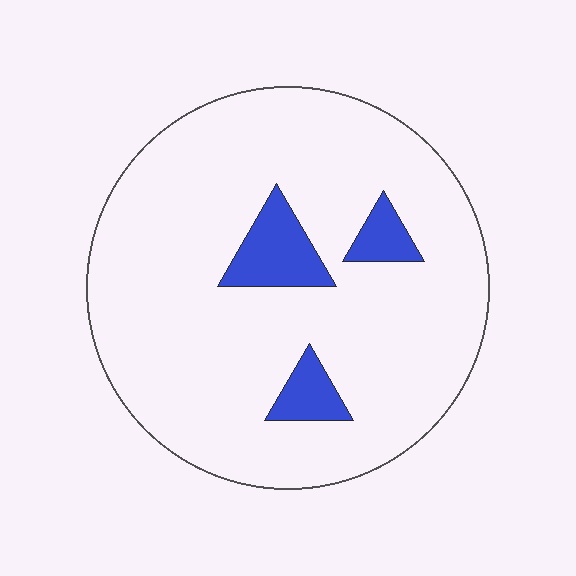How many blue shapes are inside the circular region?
3.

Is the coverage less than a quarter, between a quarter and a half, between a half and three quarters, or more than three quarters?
Less than a quarter.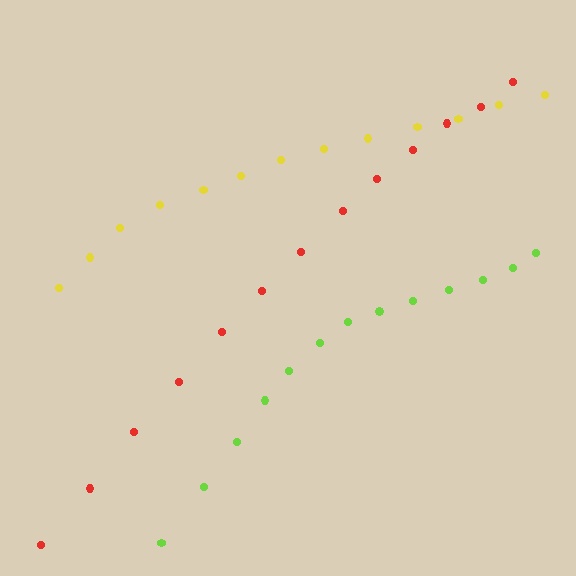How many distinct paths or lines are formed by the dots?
There are 3 distinct paths.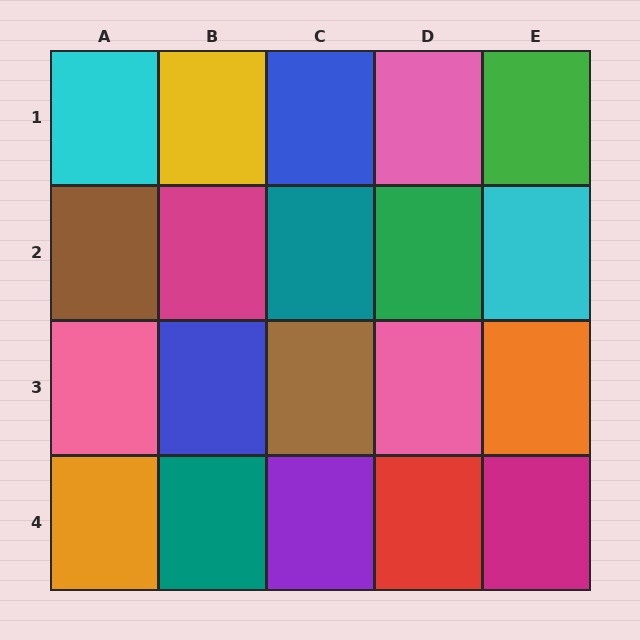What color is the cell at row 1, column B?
Yellow.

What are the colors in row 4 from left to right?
Orange, teal, purple, red, magenta.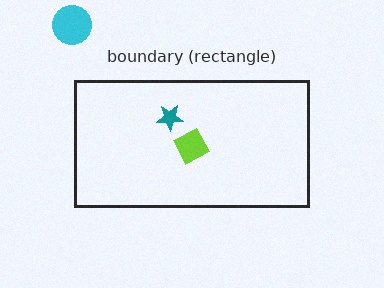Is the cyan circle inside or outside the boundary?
Outside.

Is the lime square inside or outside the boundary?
Inside.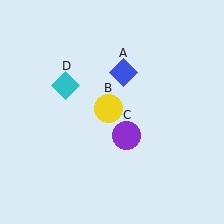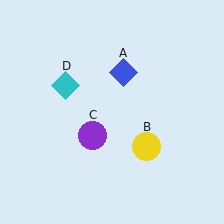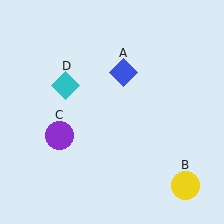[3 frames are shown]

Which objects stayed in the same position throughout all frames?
Blue diamond (object A) and cyan diamond (object D) remained stationary.